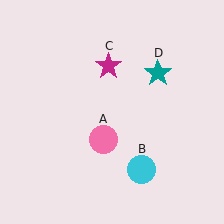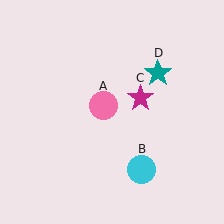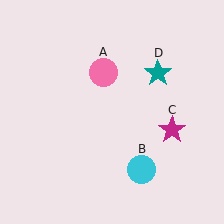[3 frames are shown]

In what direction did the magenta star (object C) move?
The magenta star (object C) moved down and to the right.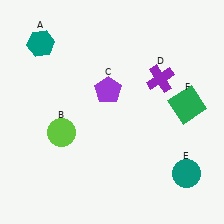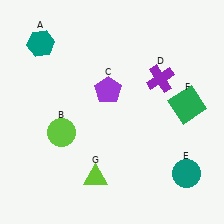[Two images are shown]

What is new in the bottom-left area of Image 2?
A lime triangle (G) was added in the bottom-left area of Image 2.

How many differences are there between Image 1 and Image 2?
There is 1 difference between the two images.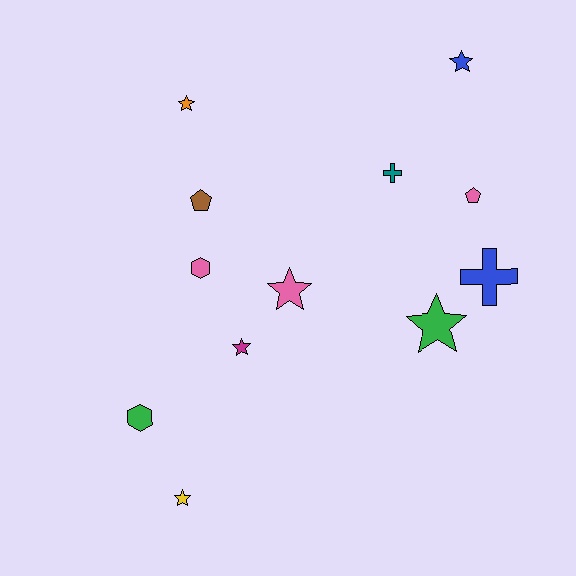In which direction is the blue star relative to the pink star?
The blue star is above the pink star.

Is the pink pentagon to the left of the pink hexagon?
No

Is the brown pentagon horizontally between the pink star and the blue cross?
No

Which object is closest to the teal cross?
The pink pentagon is closest to the teal cross.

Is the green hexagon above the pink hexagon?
No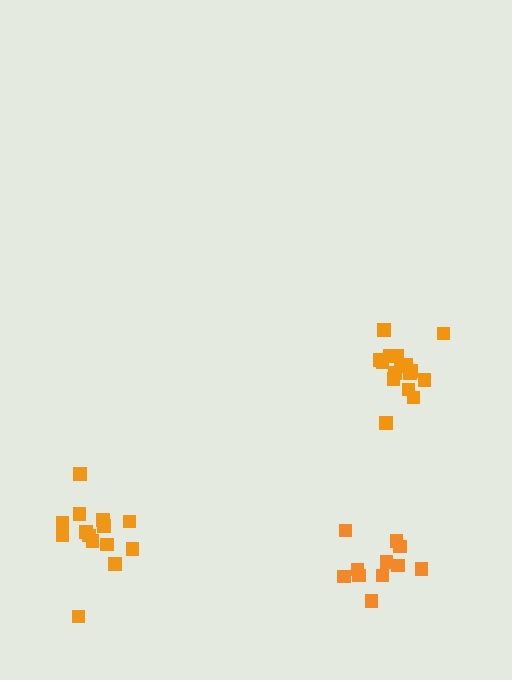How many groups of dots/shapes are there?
There are 3 groups.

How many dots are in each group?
Group 1: 16 dots, Group 2: 14 dots, Group 3: 11 dots (41 total).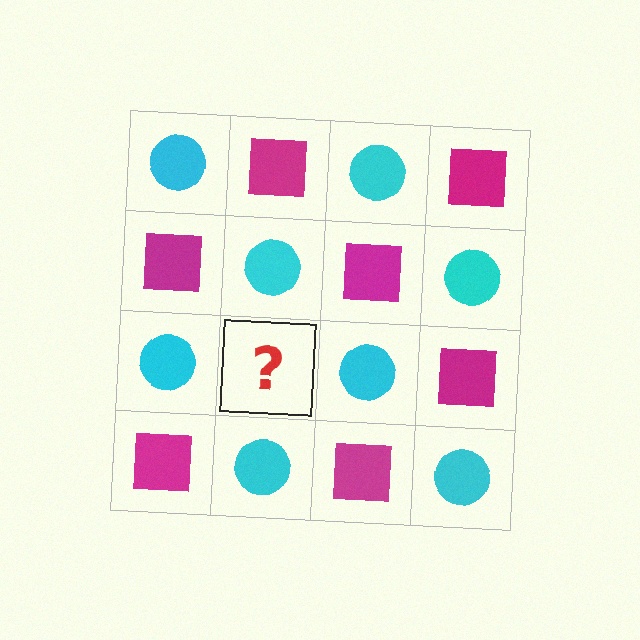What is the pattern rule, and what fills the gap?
The rule is that it alternates cyan circle and magenta square in a checkerboard pattern. The gap should be filled with a magenta square.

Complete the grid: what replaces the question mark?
The question mark should be replaced with a magenta square.